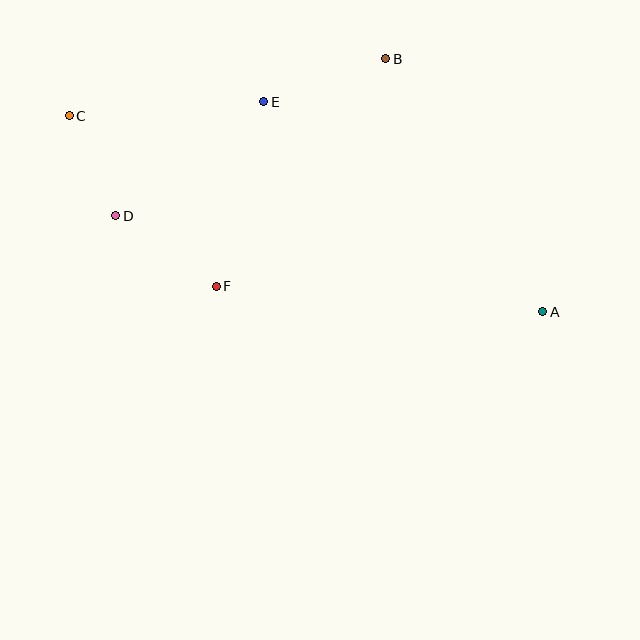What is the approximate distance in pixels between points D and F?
The distance between D and F is approximately 123 pixels.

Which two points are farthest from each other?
Points A and C are farthest from each other.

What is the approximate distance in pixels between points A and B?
The distance between A and B is approximately 298 pixels.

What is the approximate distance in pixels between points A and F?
The distance between A and F is approximately 327 pixels.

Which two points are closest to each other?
Points C and D are closest to each other.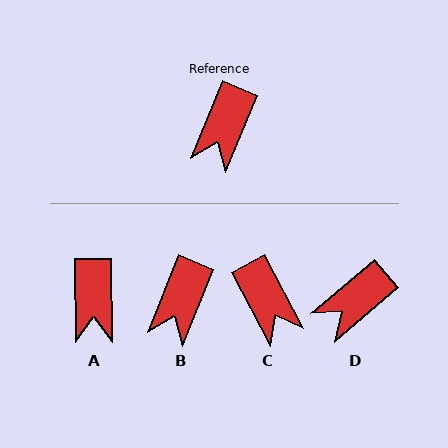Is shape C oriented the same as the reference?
No, it is off by about 51 degrees.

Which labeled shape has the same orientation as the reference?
B.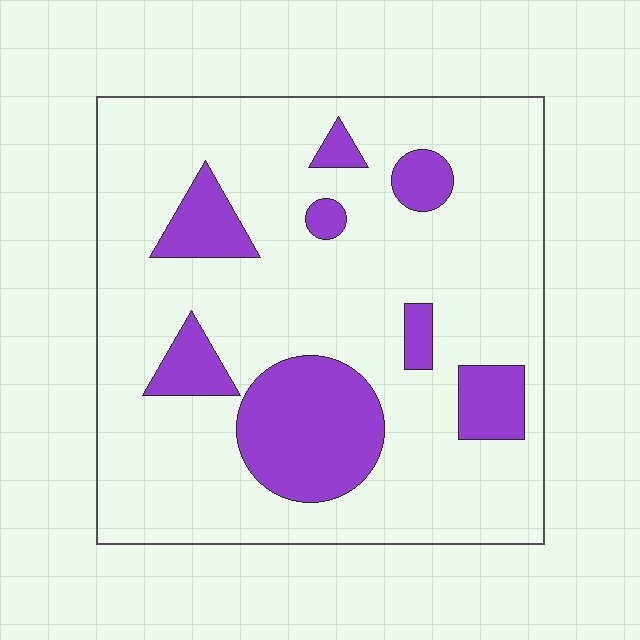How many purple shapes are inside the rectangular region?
8.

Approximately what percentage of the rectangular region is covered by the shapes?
Approximately 20%.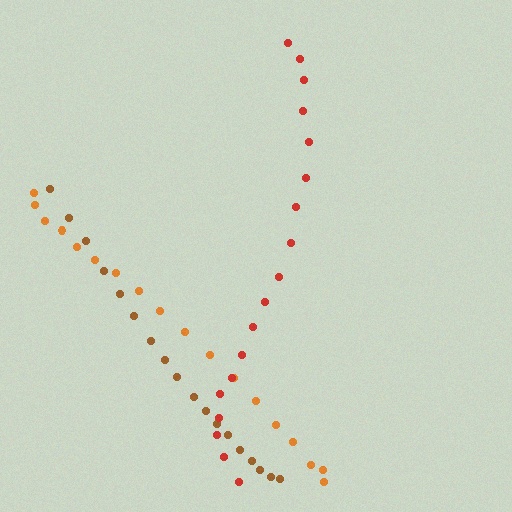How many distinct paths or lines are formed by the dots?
There are 3 distinct paths.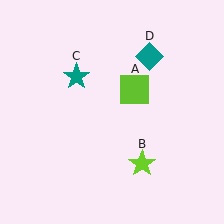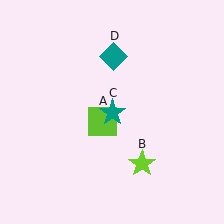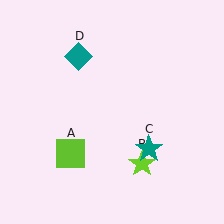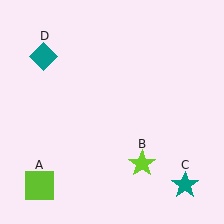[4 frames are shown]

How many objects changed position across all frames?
3 objects changed position: lime square (object A), teal star (object C), teal diamond (object D).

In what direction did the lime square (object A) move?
The lime square (object A) moved down and to the left.